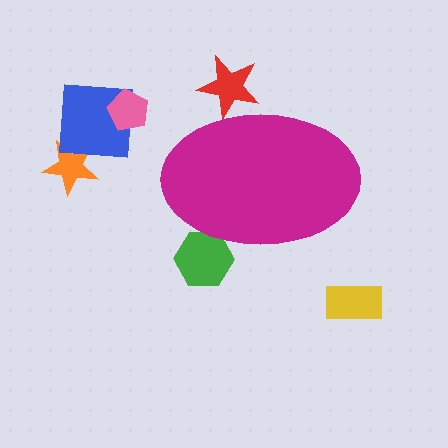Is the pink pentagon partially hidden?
No, the pink pentagon is fully visible.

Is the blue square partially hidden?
No, the blue square is fully visible.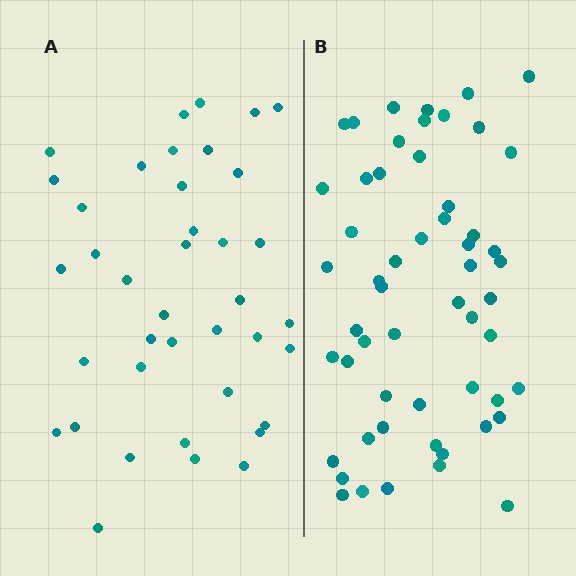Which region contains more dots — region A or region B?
Region B (the right region) has more dots.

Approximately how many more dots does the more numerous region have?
Region B has approximately 15 more dots than region A.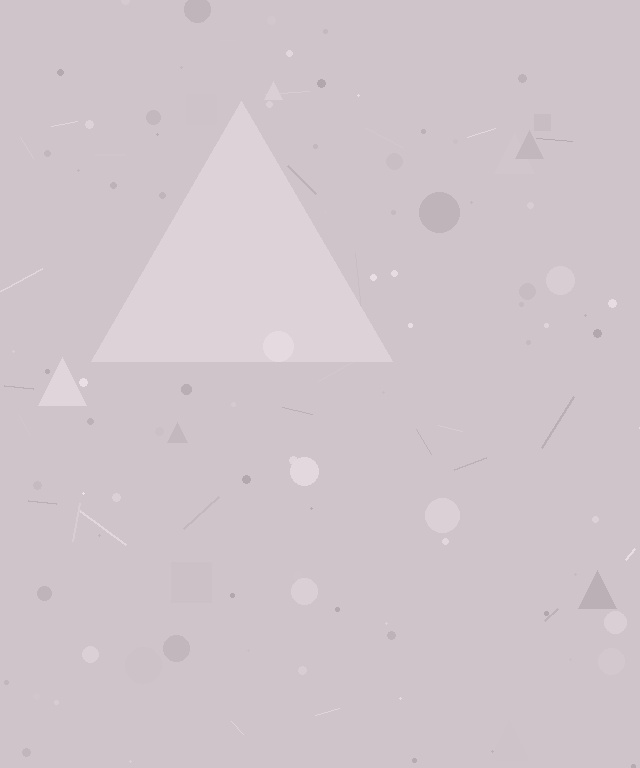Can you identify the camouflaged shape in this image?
The camouflaged shape is a triangle.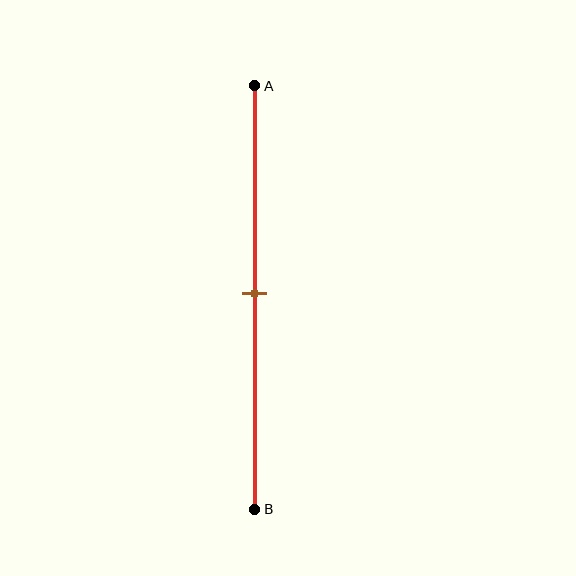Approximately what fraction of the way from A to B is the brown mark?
The brown mark is approximately 50% of the way from A to B.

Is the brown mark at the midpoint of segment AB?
Yes, the mark is approximately at the midpoint.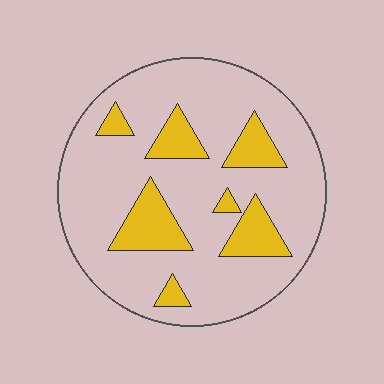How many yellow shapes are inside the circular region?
7.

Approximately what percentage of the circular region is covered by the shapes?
Approximately 20%.